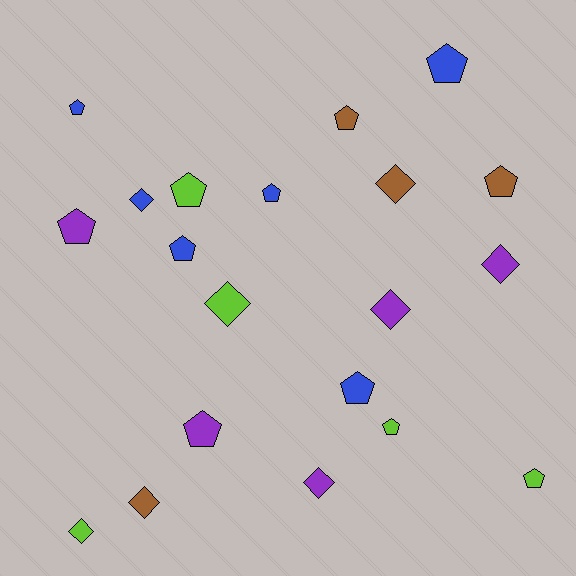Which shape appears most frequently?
Pentagon, with 12 objects.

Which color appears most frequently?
Blue, with 6 objects.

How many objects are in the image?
There are 20 objects.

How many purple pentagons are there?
There are 2 purple pentagons.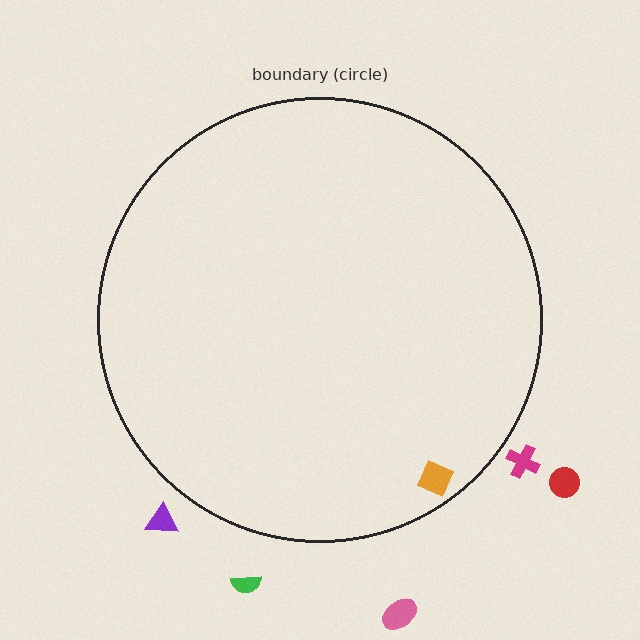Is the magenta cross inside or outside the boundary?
Outside.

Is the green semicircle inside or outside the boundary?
Outside.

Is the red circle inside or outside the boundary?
Outside.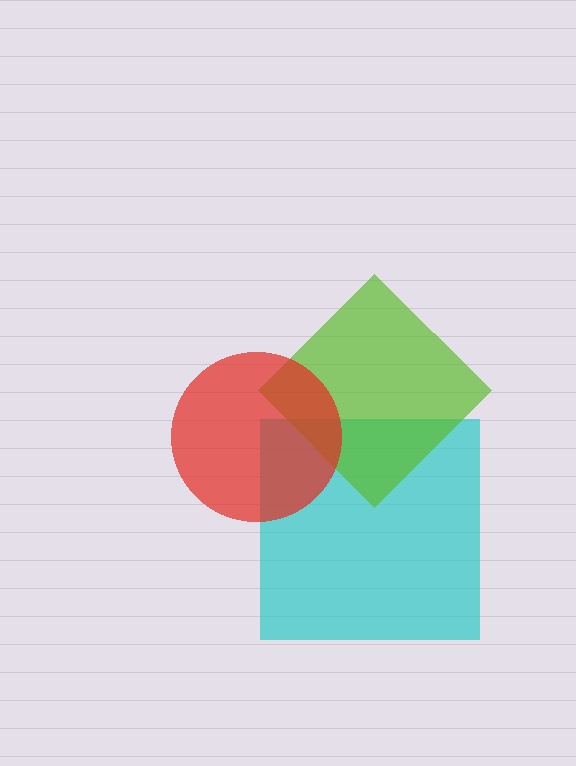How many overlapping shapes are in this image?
There are 3 overlapping shapes in the image.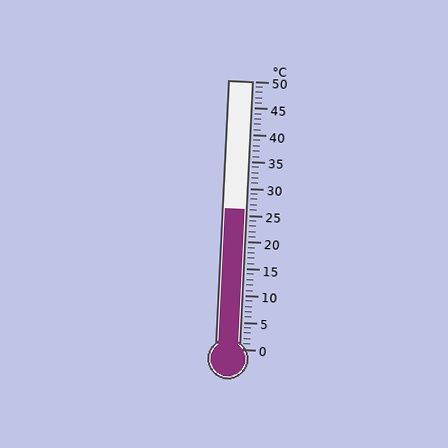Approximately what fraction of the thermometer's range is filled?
The thermometer is filled to approximately 50% of its range.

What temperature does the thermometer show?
The thermometer shows approximately 26°C.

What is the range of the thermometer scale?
The thermometer scale ranges from 0°C to 50°C.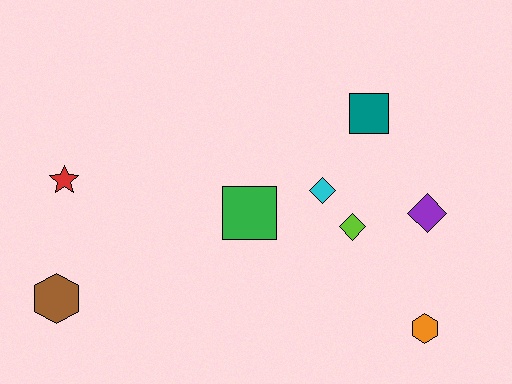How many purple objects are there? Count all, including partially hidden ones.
There is 1 purple object.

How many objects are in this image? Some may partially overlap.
There are 8 objects.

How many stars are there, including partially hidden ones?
There is 1 star.